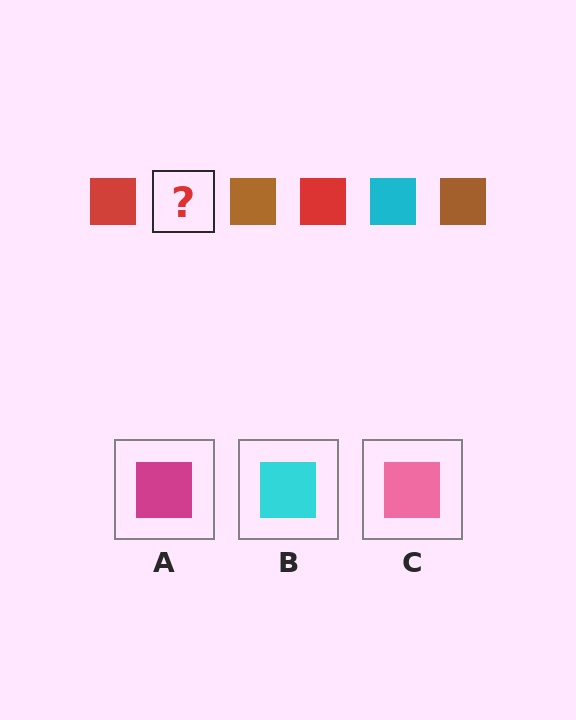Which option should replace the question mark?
Option B.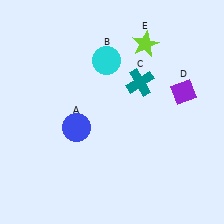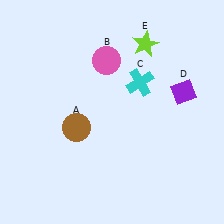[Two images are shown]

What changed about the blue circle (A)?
In Image 1, A is blue. In Image 2, it changed to brown.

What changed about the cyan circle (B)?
In Image 1, B is cyan. In Image 2, it changed to pink.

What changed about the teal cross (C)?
In Image 1, C is teal. In Image 2, it changed to cyan.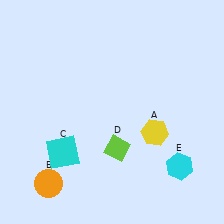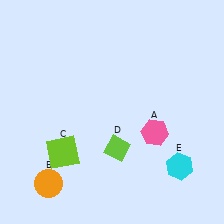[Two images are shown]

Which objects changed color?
A changed from yellow to pink. C changed from cyan to lime.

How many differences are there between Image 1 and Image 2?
There are 2 differences between the two images.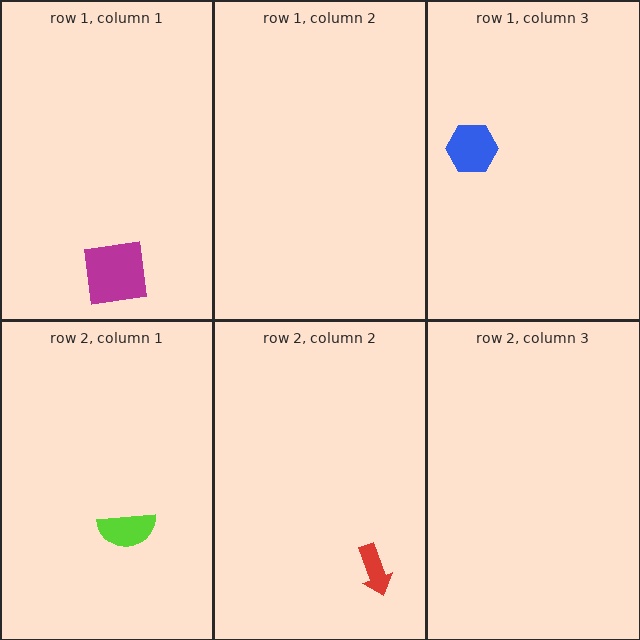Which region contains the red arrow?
The row 2, column 2 region.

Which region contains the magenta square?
The row 1, column 1 region.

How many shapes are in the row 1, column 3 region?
1.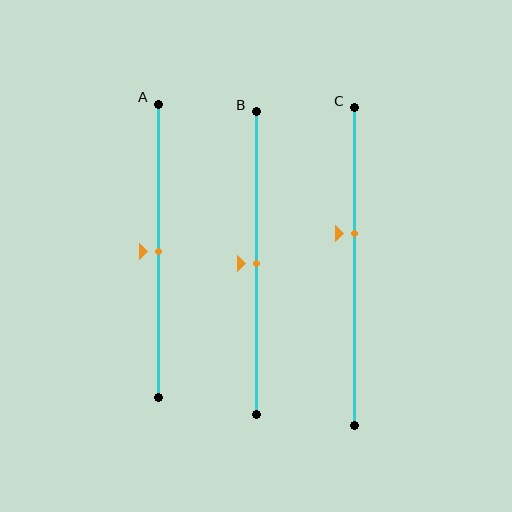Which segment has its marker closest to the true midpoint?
Segment A has its marker closest to the true midpoint.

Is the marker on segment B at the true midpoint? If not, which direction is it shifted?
Yes, the marker on segment B is at the true midpoint.